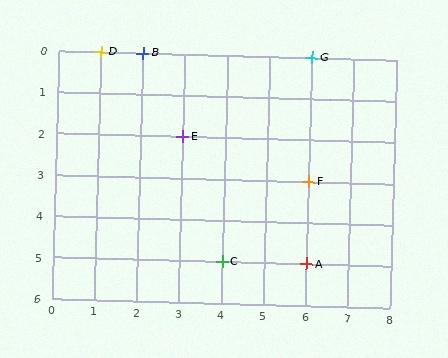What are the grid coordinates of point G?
Point G is at grid coordinates (6, 0).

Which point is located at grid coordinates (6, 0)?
Point G is at (6, 0).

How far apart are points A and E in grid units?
Points A and E are 3 columns and 3 rows apart (about 4.2 grid units diagonally).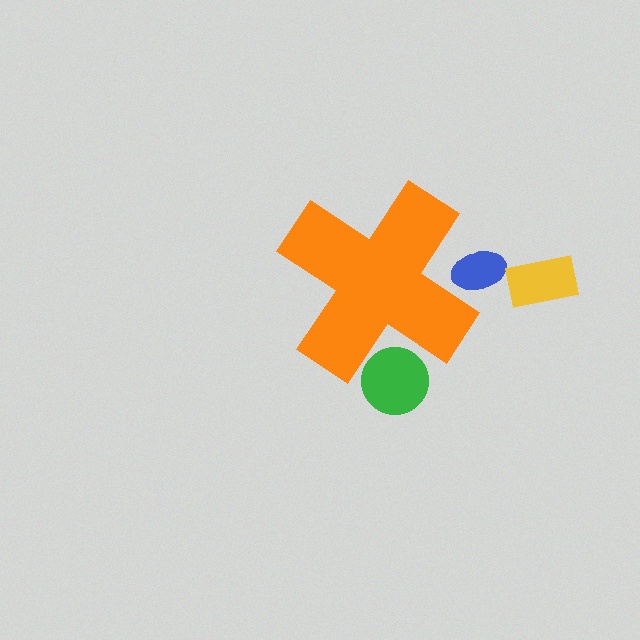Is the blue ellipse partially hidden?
Yes, the blue ellipse is partially hidden behind the orange cross.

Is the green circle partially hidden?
Yes, the green circle is partially hidden behind the orange cross.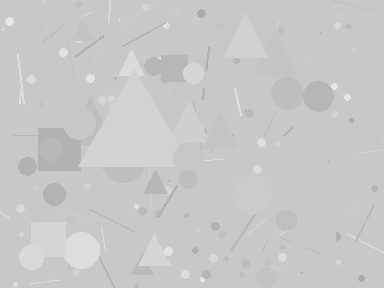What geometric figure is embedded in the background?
A triangle is embedded in the background.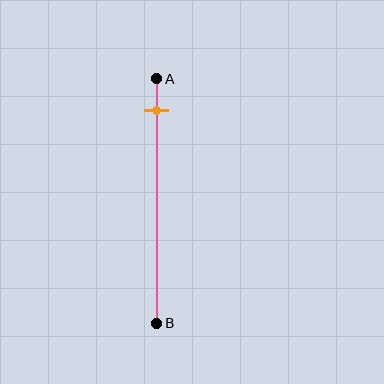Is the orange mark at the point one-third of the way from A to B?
No, the mark is at about 15% from A, not at the 33% one-third point.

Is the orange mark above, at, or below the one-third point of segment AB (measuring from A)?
The orange mark is above the one-third point of segment AB.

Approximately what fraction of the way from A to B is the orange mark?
The orange mark is approximately 15% of the way from A to B.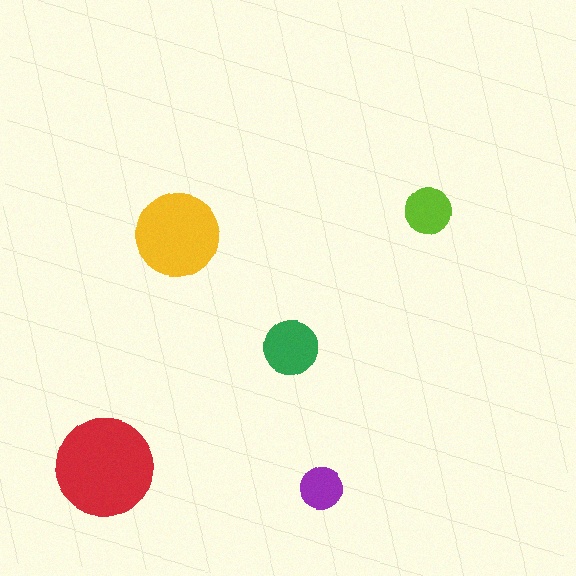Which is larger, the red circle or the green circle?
The red one.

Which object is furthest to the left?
The red circle is leftmost.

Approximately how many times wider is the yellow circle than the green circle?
About 1.5 times wider.